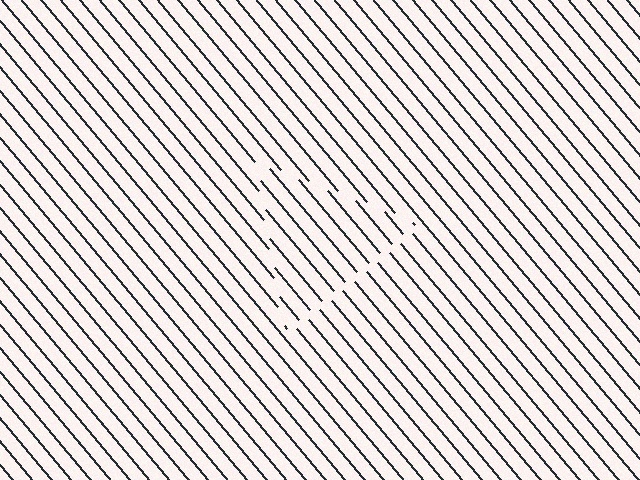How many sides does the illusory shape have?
3 sides — the line-ends trace a triangle.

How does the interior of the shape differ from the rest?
The interior of the shape contains the same grating, shifted by half a period — the contour is defined by the phase discontinuity where line-ends from the inner and outer gratings abut.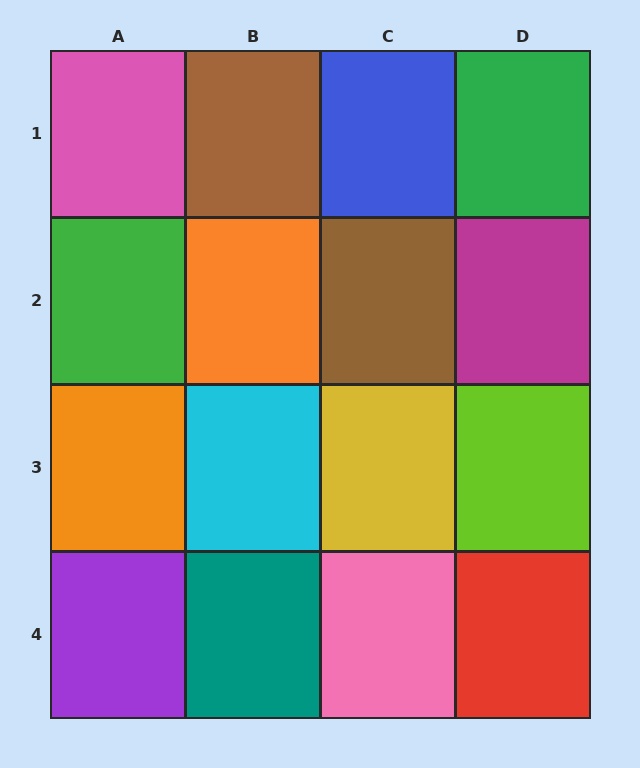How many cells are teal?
1 cell is teal.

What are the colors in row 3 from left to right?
Orange, cyan, yellow, lime.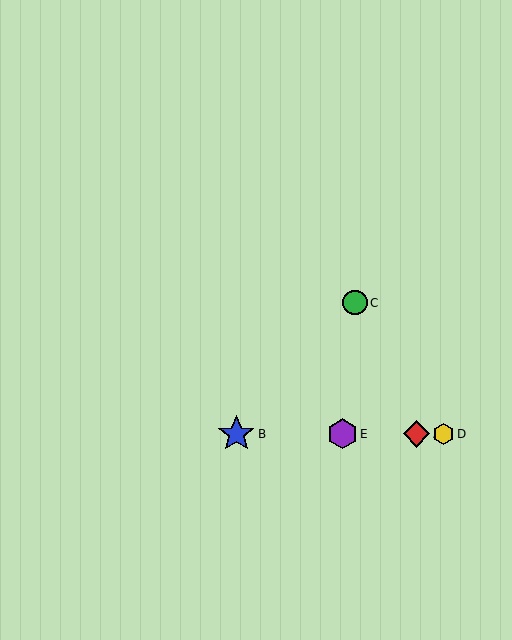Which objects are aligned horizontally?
Objects A, B, D, E are aligned horizontally.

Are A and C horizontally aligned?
No, A is at y≈434 and C is at y≈303.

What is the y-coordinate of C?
Object C is at y≈303.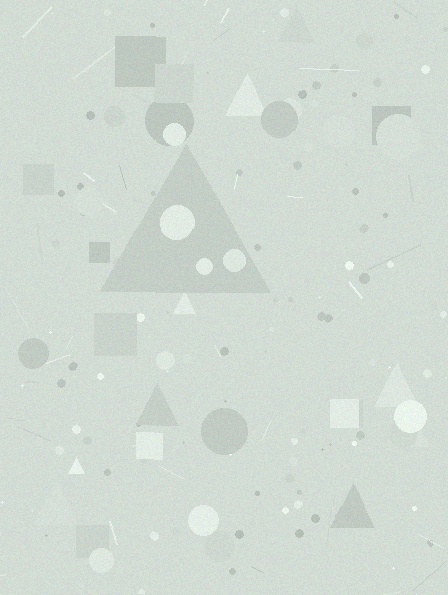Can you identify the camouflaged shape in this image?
The camouflaged shape is a triangle.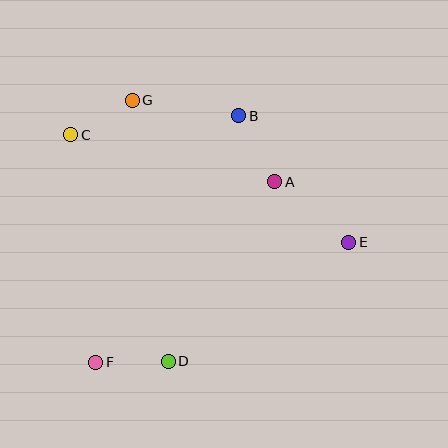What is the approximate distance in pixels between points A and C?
The distance between A and C is approximately 209 pixels.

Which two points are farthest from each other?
Points C and E are farthest from each other.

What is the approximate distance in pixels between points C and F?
The distance between C and F is approximately 229 pixels.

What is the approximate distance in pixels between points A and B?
The distance between A and B is approximately 75 pixels.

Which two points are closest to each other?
Points C and G are closest to each other.